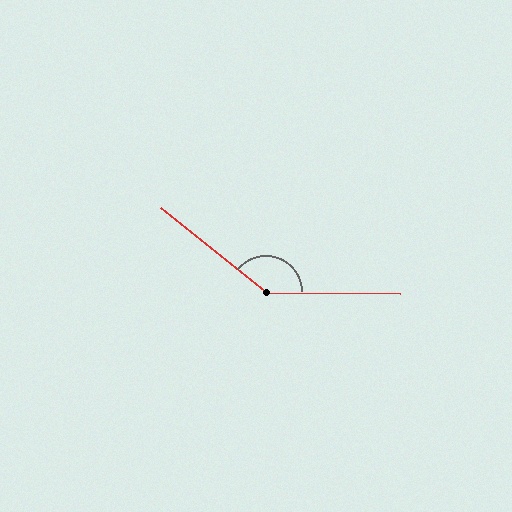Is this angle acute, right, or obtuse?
It is obtuse.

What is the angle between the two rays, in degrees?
Approximately 142 degrees.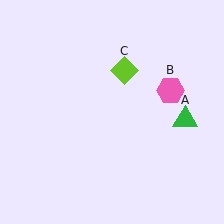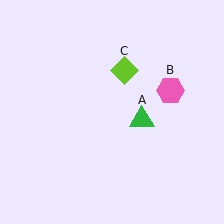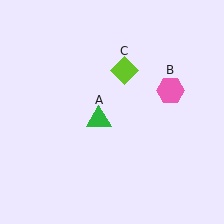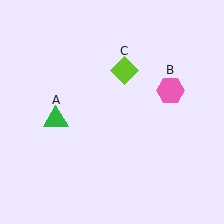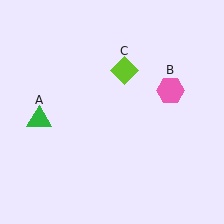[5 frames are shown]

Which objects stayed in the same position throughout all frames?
Pink hexagon (object B) and lime diamond (object C) remained stationary.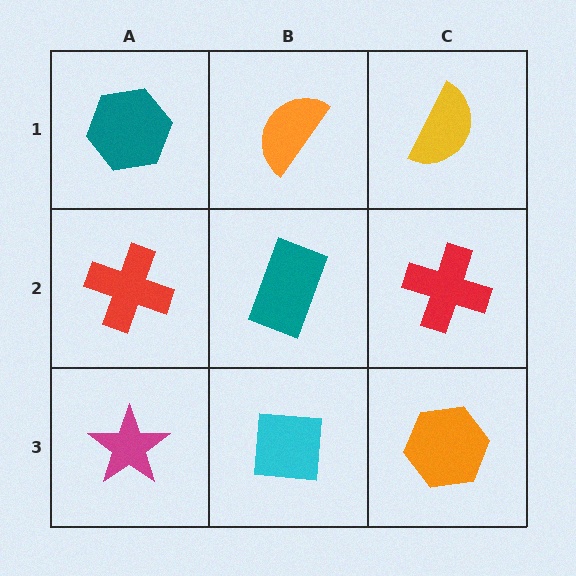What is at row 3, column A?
A magenta star.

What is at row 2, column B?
A teal rectangle.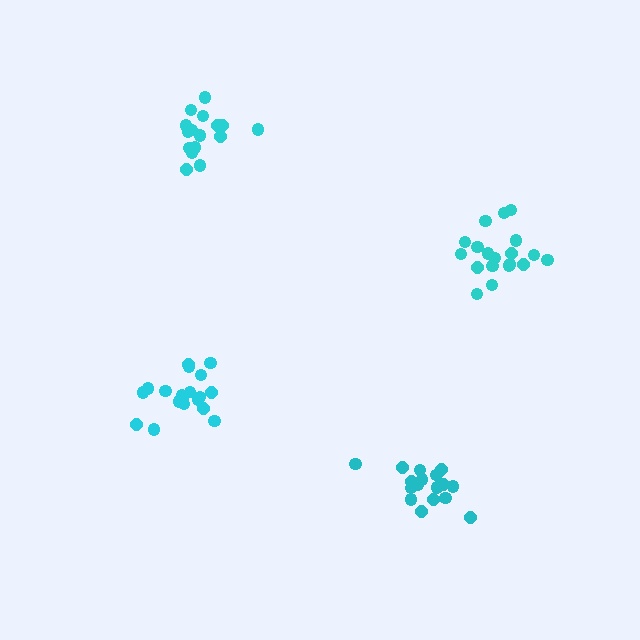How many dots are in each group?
Group 1: 17 dots, Group 2: 16 dots, Group 3: 19 dots, Group 4: 19 dots (71 total).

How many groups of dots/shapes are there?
There are 4 groups.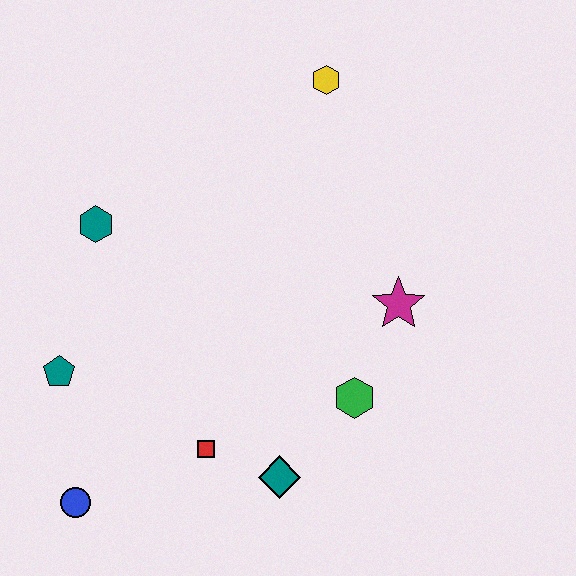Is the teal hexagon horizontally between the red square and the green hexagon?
No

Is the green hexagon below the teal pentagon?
Yes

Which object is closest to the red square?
The teal diamond is closest to the red square.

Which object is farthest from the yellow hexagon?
The blue circle is farthest from the yellow hexagon.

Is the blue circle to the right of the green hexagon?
No